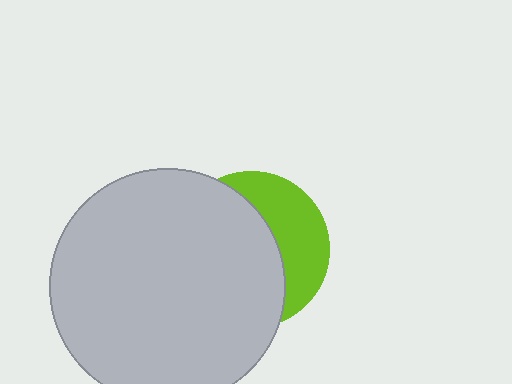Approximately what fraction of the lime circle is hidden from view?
Roughly 64% of the lime circle is hidden behind the light gray circle.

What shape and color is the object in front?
The object in front is a light gray circle.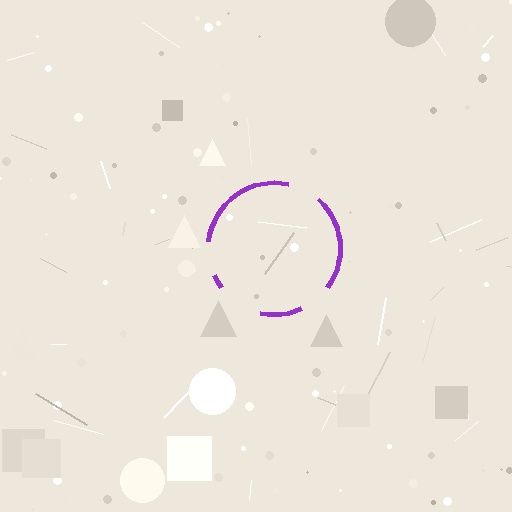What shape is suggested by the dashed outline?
The dashed outline suggests a circle.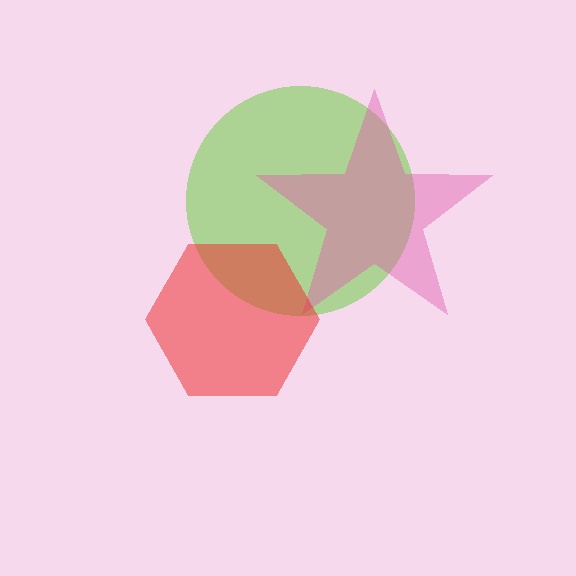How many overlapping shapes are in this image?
There are 3 overlapping shapes in the image.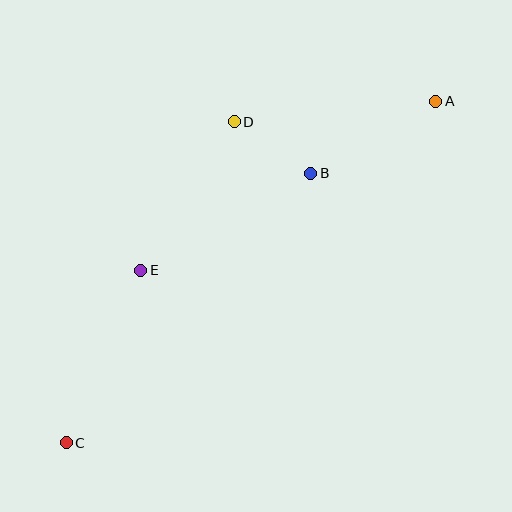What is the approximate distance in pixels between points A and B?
The distance between A and B is approximately 144 pixels.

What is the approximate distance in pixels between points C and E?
The distance between C and E is approximately 188 pixels.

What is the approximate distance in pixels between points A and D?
The distance between A and D is approximately 202 pixels.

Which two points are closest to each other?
Points B and D are closest to each other.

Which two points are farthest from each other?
Points A and C are farthest from each other.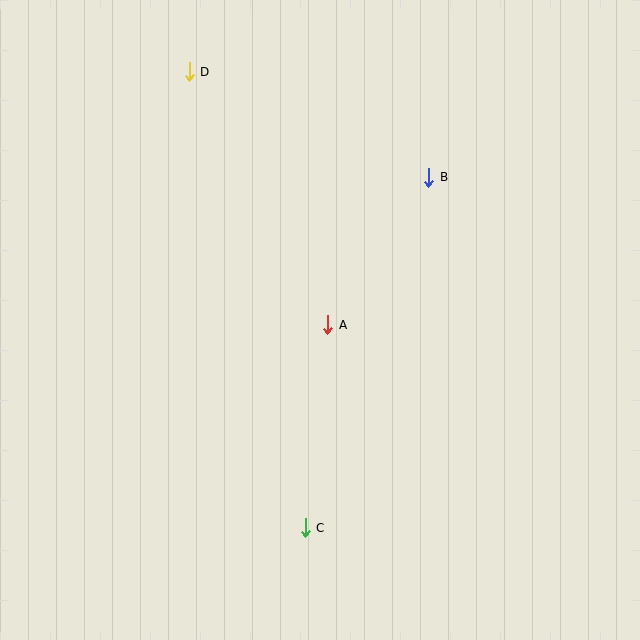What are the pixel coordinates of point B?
Point B is at (429, 177).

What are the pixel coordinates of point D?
Point D is at (189, 72).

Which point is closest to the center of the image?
Point A at (328, 325) is closest to the center.